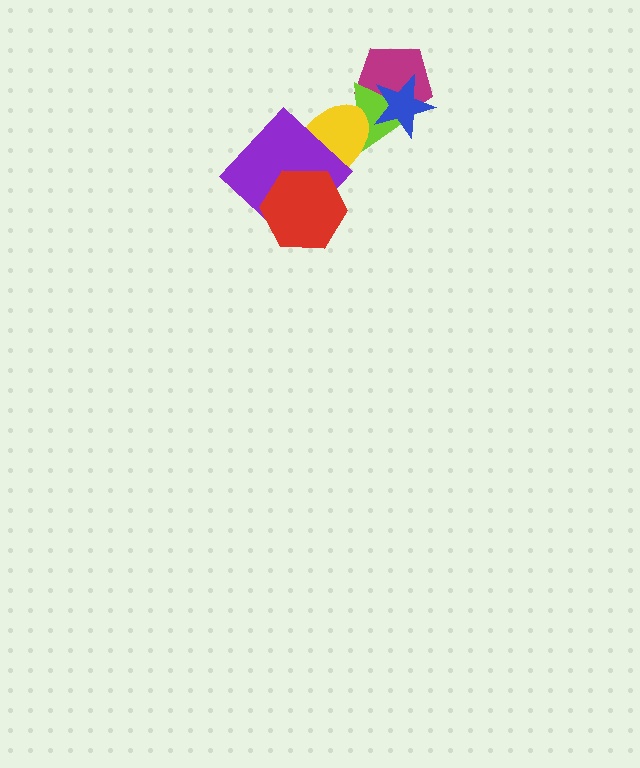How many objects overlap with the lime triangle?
3 objects overlap with the lime triangle.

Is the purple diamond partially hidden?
Yes, it is partially covered by another shape.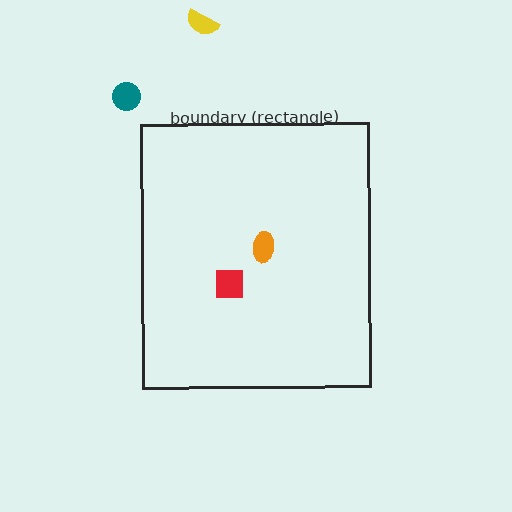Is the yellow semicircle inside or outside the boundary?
Outside.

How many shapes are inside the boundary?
2 inside, 2 outside.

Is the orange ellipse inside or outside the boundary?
Inside.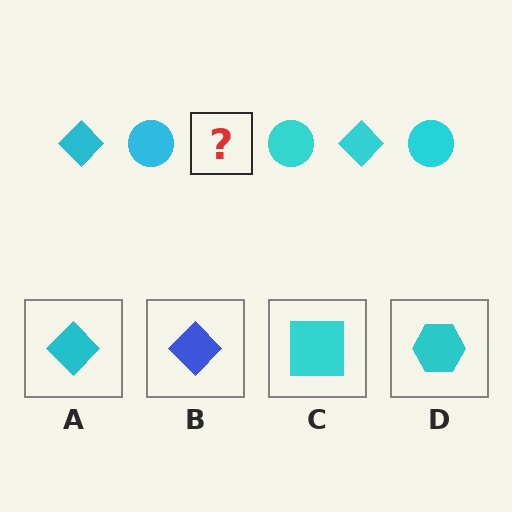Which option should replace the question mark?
Option A.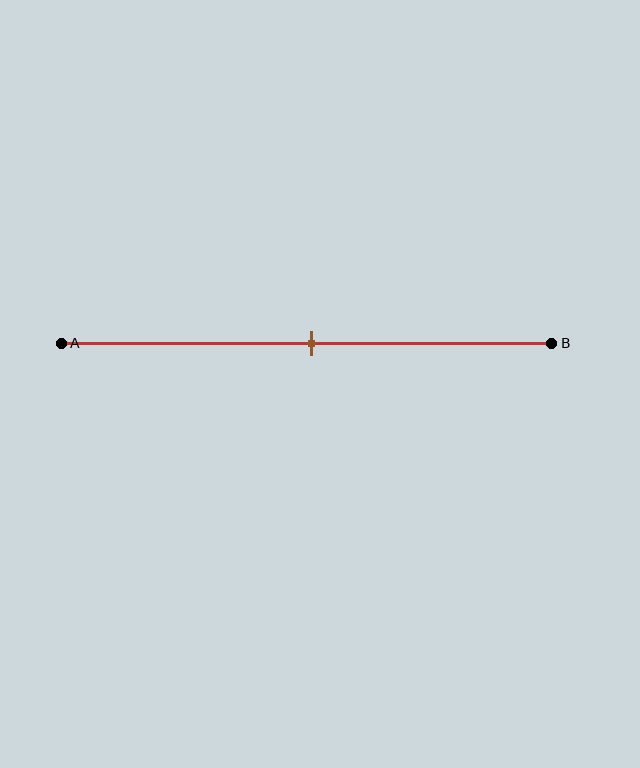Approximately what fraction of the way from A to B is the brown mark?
The brown mark is approximately 50% of the way from A to B.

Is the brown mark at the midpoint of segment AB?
Yes, the mark is approximately at the midpoint.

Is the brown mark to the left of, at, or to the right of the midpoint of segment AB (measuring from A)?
The brown mark is approximately at the midpoint of segment AB.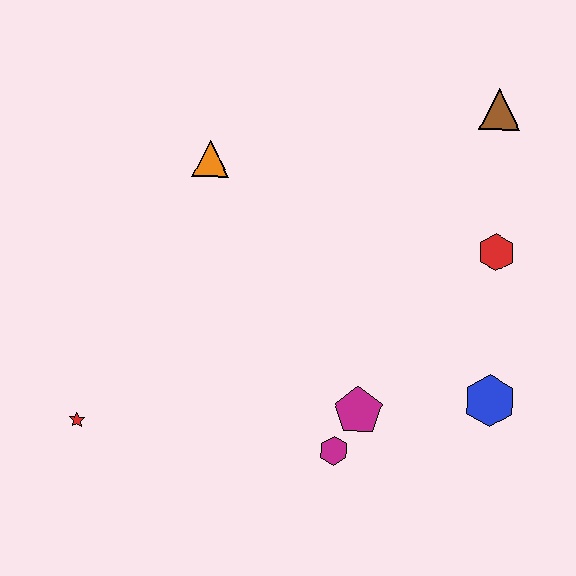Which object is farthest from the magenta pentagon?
The brown triangle is farthest from the magenta pentagon.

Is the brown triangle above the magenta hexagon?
Yes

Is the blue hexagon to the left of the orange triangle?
No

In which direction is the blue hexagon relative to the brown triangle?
The blue hexagon is below the brown triangle.